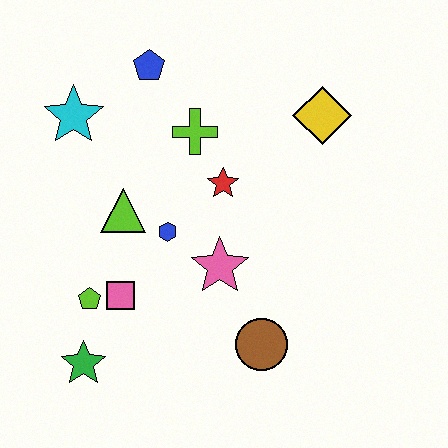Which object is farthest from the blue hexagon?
The yellow diamond is farthest from the blue hexagon.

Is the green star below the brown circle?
Yes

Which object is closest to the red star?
The lime cross is closest to the red star.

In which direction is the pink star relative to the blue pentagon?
The pink star is below the blue pentagon.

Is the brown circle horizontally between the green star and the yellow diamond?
Yes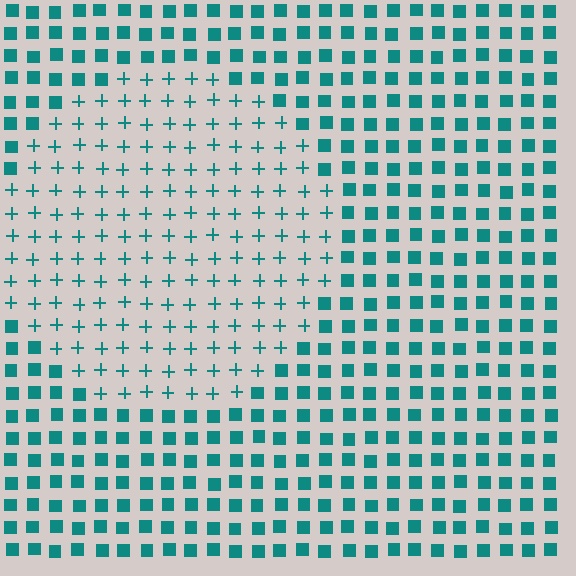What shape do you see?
I see a circle.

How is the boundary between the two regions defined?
The boundary is defined by a change in element shape: plus signs inside vs. squares outside. All elements share the same color and spacing.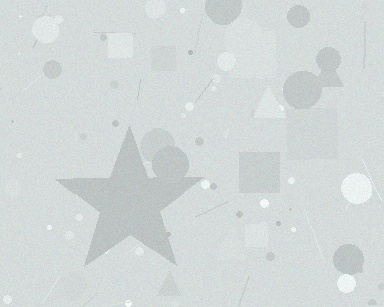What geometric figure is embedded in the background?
A star is embedded in the background.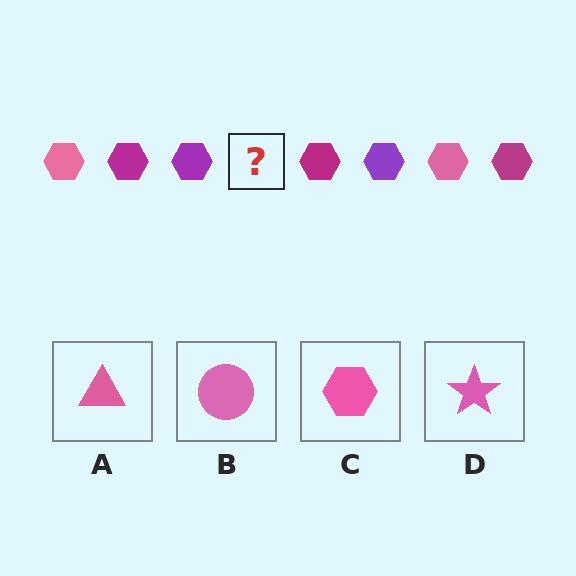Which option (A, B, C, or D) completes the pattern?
C.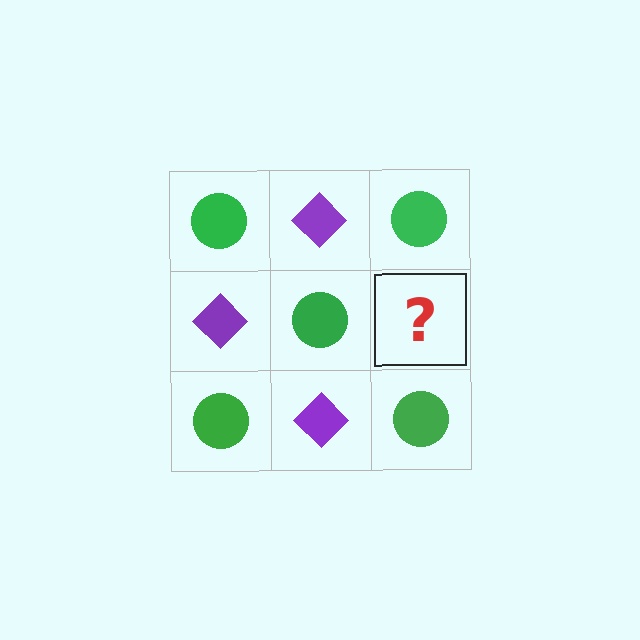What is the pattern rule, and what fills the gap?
The rule is that it alternates green circle and purple diamond in a checkerboard pattern. The gap should be filled with a purple diamond.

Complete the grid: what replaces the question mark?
The question mark should be replaced with a purple diamond.